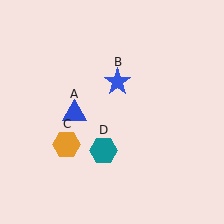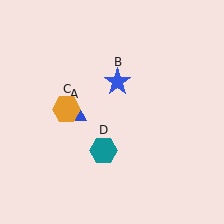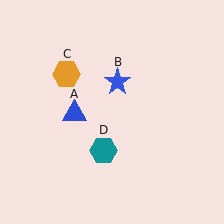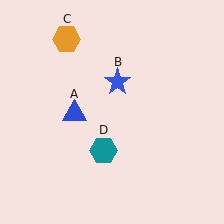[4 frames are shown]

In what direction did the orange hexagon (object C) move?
The orange hexagon (object C) moved up.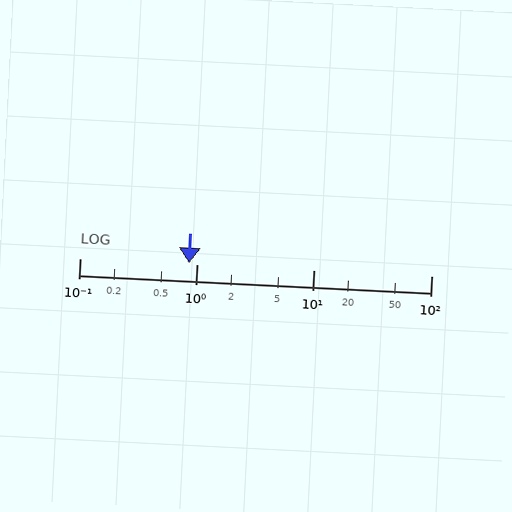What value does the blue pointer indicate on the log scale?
The pointer indicates approximately 0.85.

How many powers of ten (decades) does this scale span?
The scale spans 3 decades, from 0.1 to 100.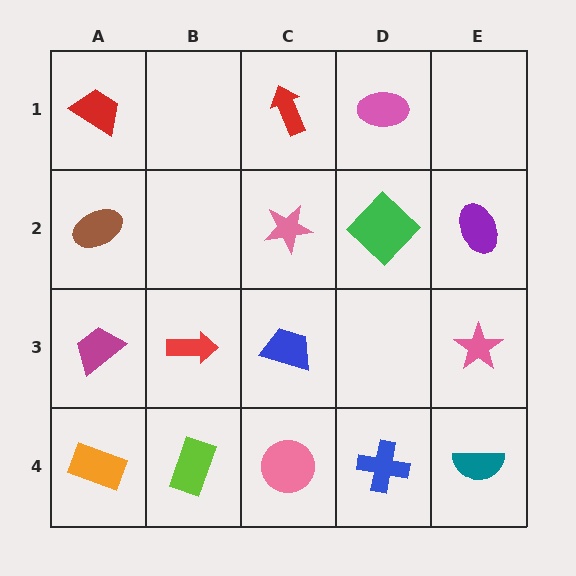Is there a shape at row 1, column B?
No, that cell is empty.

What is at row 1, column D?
A pink ellipse.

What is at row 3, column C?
A blue trapezoid.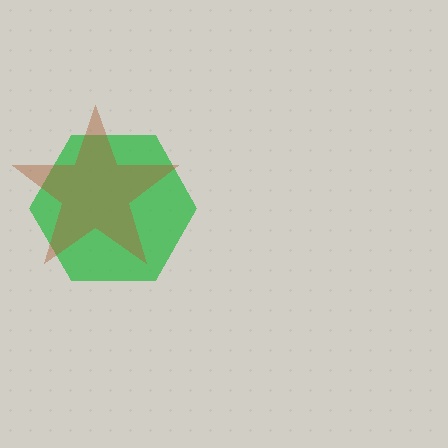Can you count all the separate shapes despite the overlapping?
Yes, there are 2 separate shapes.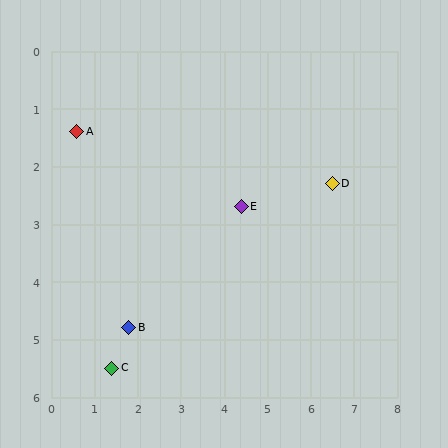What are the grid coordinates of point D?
Point D is at approximately (6.5, 2.3).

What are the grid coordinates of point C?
Point C is at approximately (1.4, 5.5).